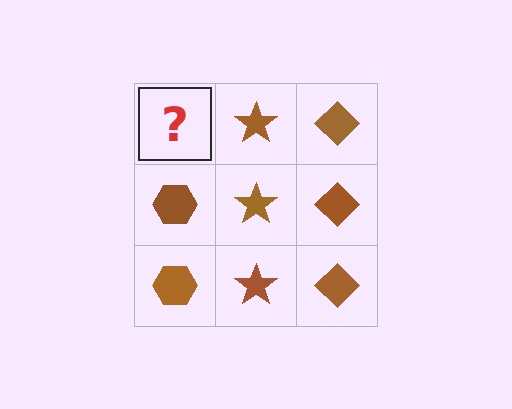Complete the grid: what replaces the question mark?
The question mark should be replaced with a brown hexagon.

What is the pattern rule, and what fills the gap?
The rule is that each column has a consistent shape. The gap should be filled with a brown hexagon.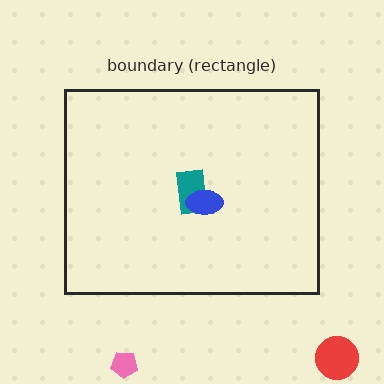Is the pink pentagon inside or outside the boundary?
Outside.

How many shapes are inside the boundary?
2 inside, 2 outside.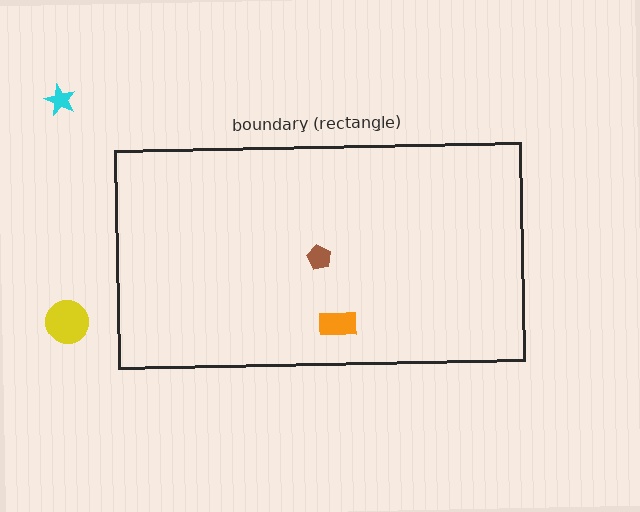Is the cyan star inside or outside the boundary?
Outside.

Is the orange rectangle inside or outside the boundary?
Inside.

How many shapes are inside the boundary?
2 inside, 2 outside.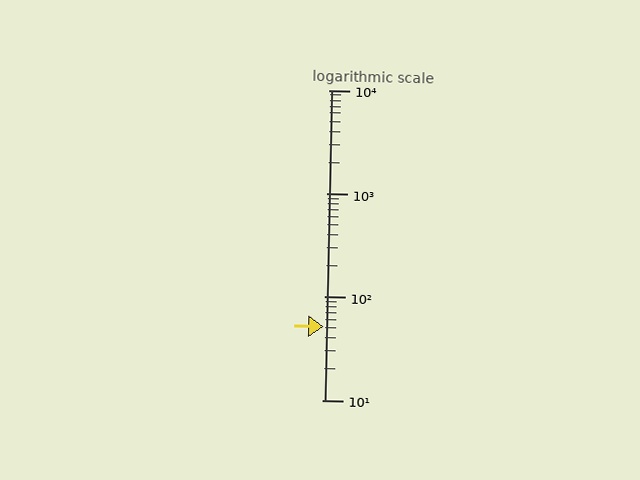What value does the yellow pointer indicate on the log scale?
The pointer indicates approximately 51.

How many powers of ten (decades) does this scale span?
The scale spans 3 decades, from 10 to 10000.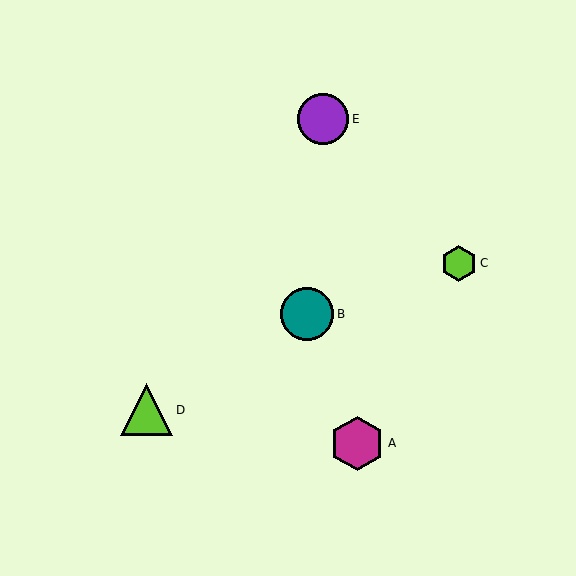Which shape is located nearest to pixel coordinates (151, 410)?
The lime triangle (labeled D) at (147, 410) is nearest to that location.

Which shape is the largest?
The magenta hexagon (labeled A) is the largest.